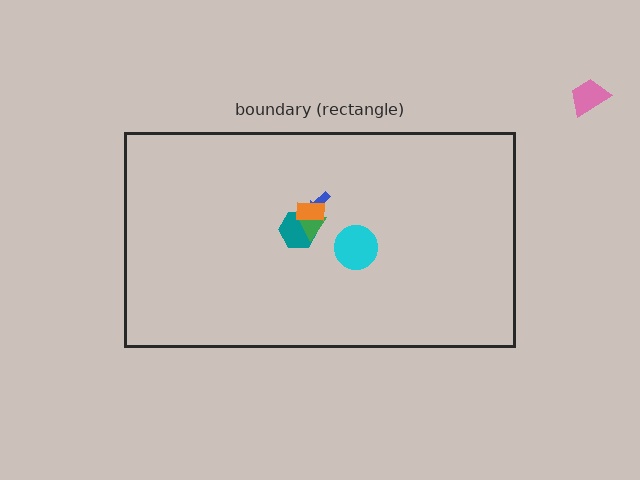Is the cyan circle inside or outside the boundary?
Inside.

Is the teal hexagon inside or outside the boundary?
Inside.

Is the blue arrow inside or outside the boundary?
Inside.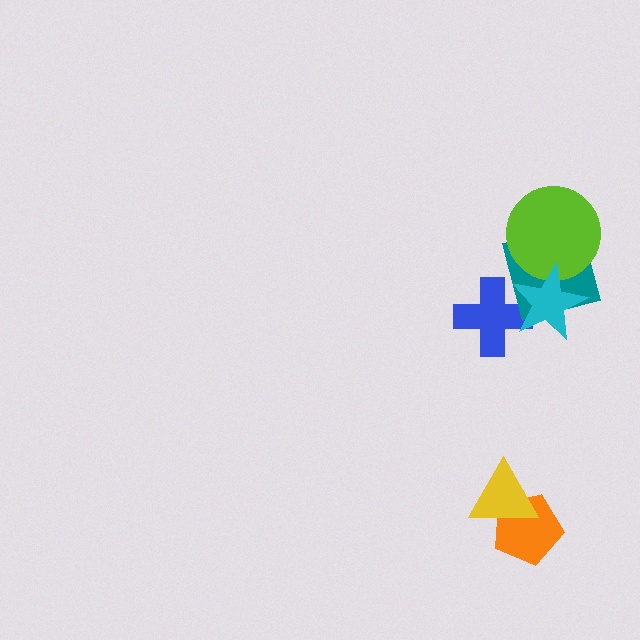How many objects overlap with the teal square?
2 objects overlap with the teal square.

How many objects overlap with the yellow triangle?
1 object overlaps with the yellow triangle.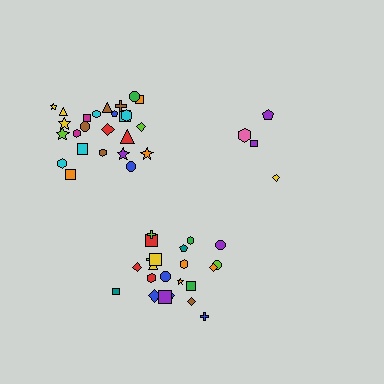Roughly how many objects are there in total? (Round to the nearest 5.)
Roughly 50 objects in total.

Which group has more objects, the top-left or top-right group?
The top-left group.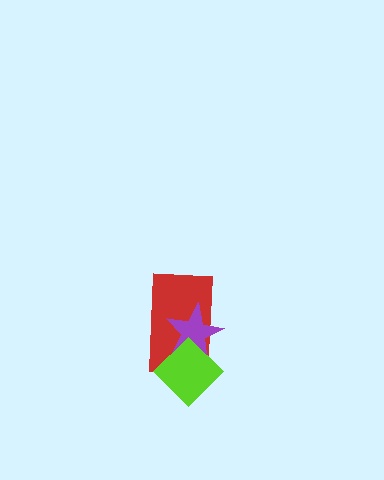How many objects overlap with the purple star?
2 objects overlap with the purple star.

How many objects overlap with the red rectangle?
2 objects overlap with the red rectangle.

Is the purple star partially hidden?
Yes, it is partially covered by another shape.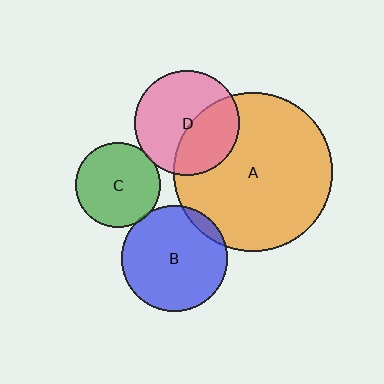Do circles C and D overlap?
Yes.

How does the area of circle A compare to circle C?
Approximately 3.5 times.